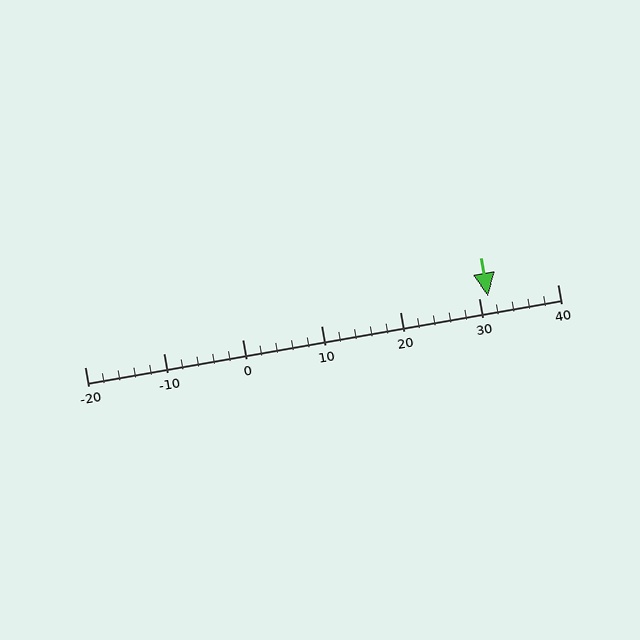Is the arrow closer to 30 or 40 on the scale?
The arrow is closer to 30.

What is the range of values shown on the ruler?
The ruler shows values from -20 to 40.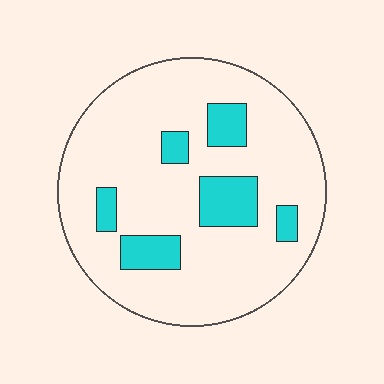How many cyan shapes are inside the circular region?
6.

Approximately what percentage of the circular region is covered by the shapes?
Approximately 15%.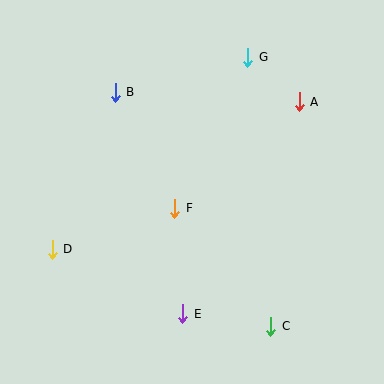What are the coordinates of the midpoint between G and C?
The midpoint between G and C is at (259, 192).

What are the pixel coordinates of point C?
Point C is at (271, 326).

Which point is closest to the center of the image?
Point F at (175, 208) is closest to the center.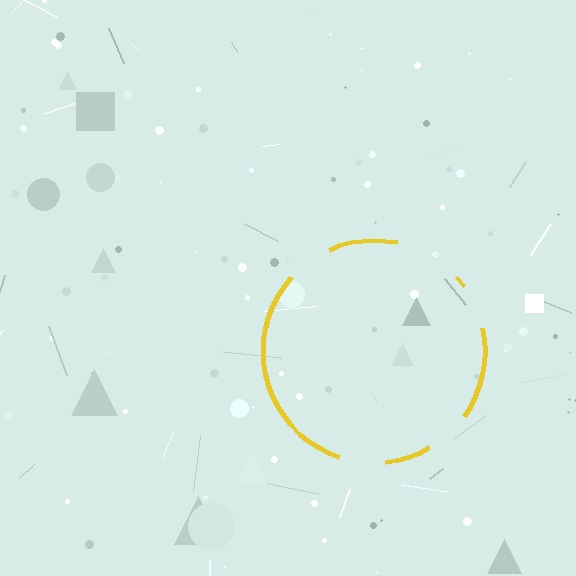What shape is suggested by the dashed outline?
The dashed outline suggests a circle.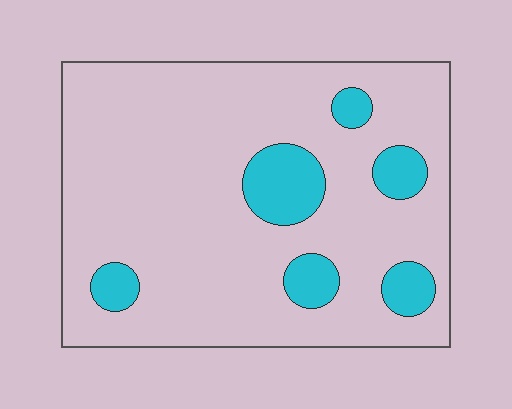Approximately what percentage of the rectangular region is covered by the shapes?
Approximately 15%.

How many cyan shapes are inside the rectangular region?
6.